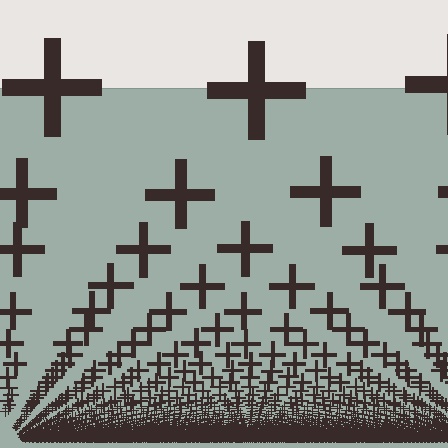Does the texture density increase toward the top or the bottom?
Density increases toward the bottom.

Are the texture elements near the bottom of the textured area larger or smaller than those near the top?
Smaller. The gradient is inverted — elements near the bottom are smaller and denser.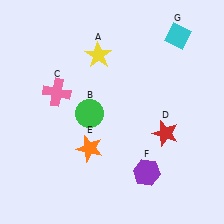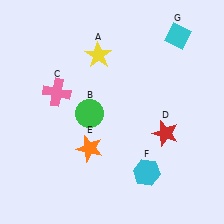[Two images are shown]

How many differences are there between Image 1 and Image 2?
There is 1 difference between the two images.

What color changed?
The hexagon (F) changed from purple in Image 1 to cyan in Image 2.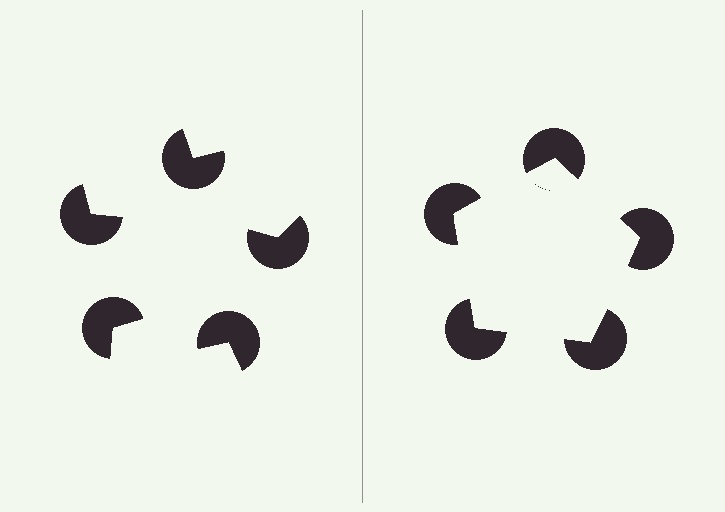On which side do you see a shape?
An illusory pentagon appears on the right side. On the left side the wedge cuts are rotated, so no coherent shape forms.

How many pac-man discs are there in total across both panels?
10 — 5 on each side.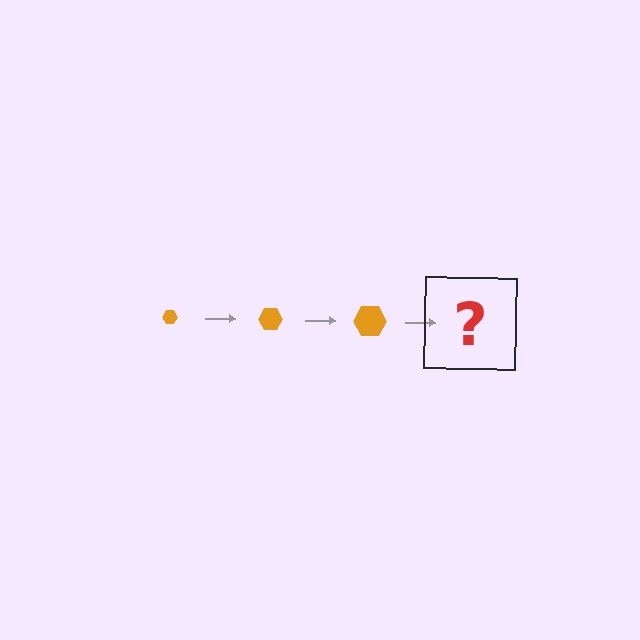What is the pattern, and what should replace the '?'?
The pattern is that the hexagon gets progressively larger each step. The '?' should be an orange hexagon, larger than the previous one.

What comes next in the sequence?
The next element should be an orange hexagon, larger than the previous one.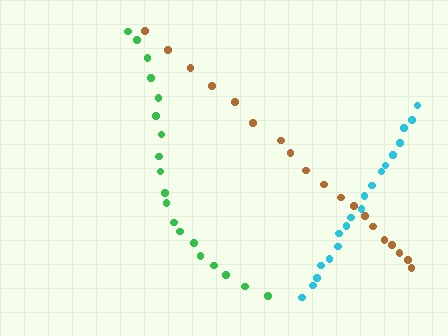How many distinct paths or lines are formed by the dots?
There are 3 distinct paths.